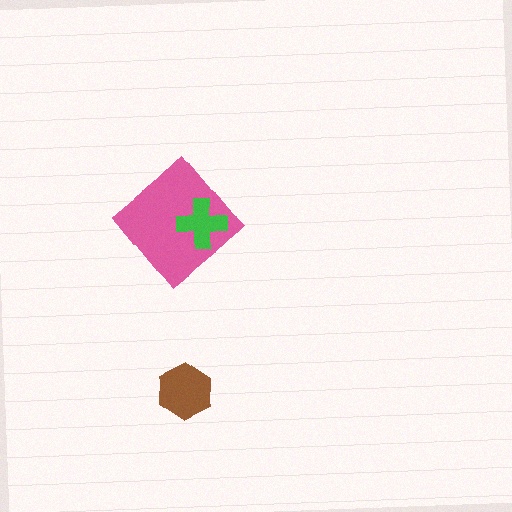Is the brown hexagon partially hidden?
No, no other shape covers it.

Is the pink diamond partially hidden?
Yes, it is partially covered by another shape.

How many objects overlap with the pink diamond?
1 object overlaps with the pink diamond.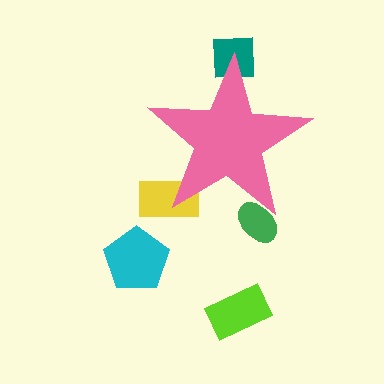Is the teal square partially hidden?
Yes, the teal square is partially hidden behind the pink star.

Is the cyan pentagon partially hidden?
No, the cyan pentagon is fully visible.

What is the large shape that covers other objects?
A pink star.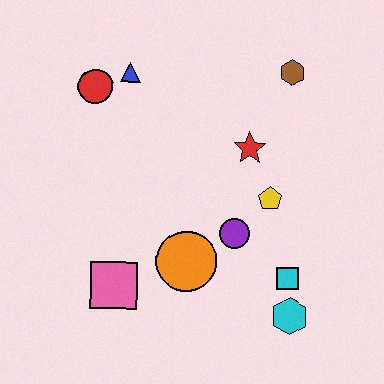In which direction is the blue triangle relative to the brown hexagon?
The blue triangle is to the left of the brown hexagon.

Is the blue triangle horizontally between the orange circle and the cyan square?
No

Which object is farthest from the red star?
The pink square is farthest from the red star.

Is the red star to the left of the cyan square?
Yes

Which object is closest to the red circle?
The blue triangle is closest to the red circle.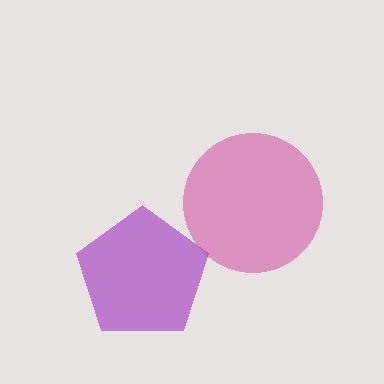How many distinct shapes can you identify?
There are 2 distinct shapes: a purple pentagon, a magenta circle.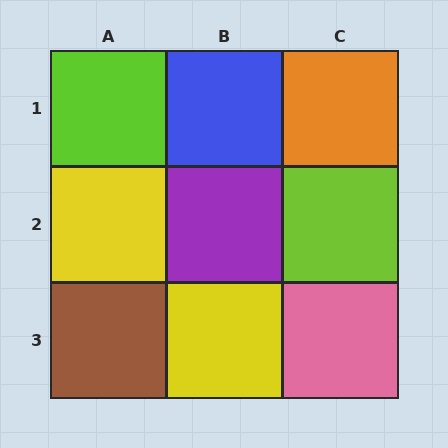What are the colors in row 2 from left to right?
Yellow, purple, lime.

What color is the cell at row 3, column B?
Yellow.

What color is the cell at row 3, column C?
Pink.